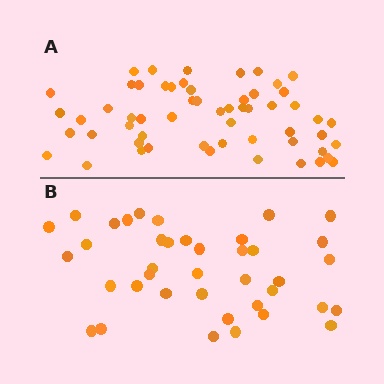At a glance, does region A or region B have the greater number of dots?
Region A (the top region) has more dots.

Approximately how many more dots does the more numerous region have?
Region A has approximately 20 more dots than region B.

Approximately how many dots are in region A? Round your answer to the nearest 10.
About 60 dots. (The exact count is 57, which rounds to 60.)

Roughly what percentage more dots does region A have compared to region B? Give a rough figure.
About 45% more.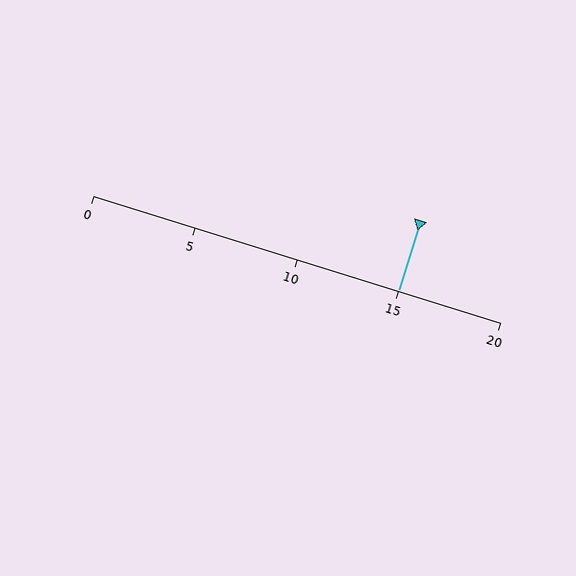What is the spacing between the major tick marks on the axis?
The major ticks are spaced 5 apart.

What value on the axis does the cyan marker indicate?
The marker indicates approximately 15.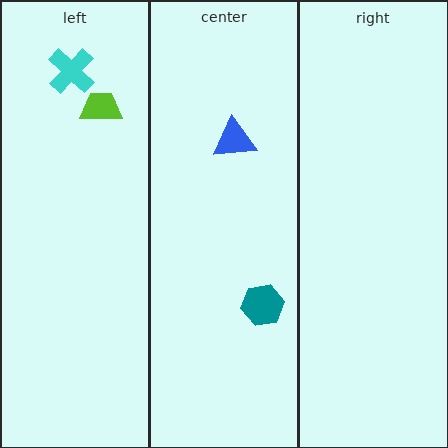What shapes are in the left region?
The cyan cross, the lime trapezoid.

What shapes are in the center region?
The blue triangle, the teal hexagon.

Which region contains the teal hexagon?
The center region.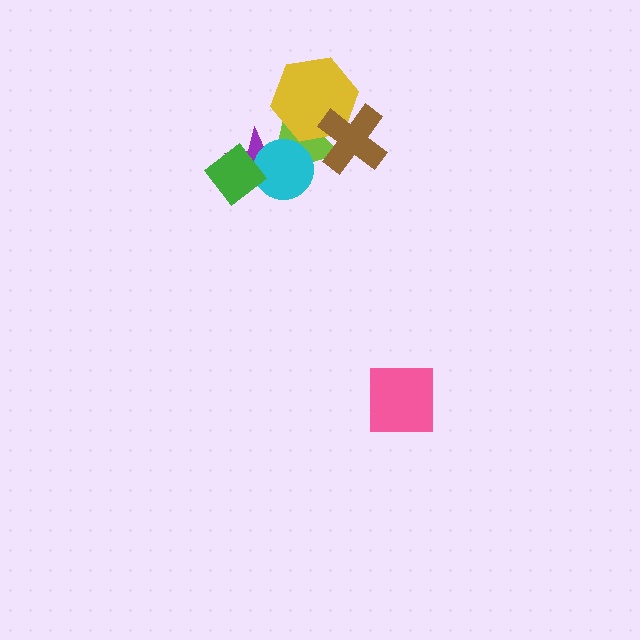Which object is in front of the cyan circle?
The green diamond is in front of the cyan circle.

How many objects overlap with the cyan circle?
3 objects overlap with the cyan circle.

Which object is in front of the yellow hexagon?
The brown cross is in front of the yellow hexagon.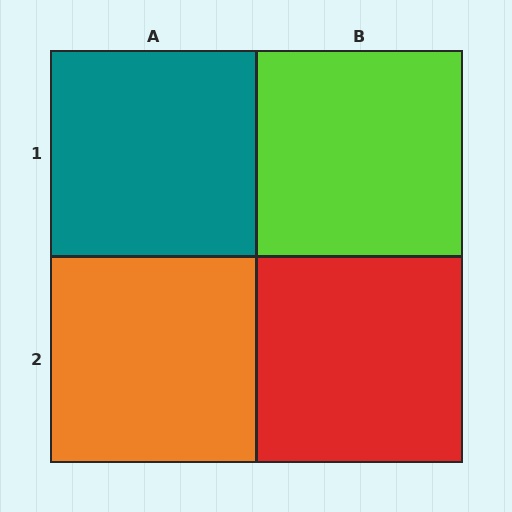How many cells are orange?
1 cell is orange.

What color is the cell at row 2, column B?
Red.